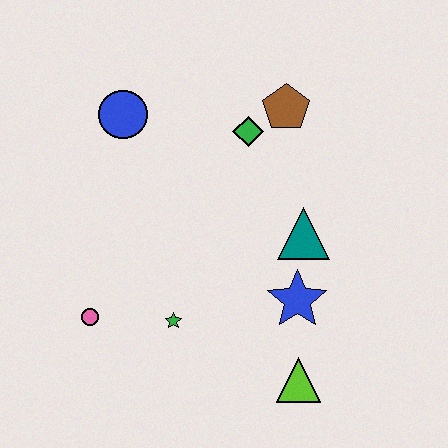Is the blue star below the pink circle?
No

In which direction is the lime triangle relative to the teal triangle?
The lime triangle is below the teal triangle.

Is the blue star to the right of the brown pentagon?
Yes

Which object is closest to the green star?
The pink circle is closest to the green star.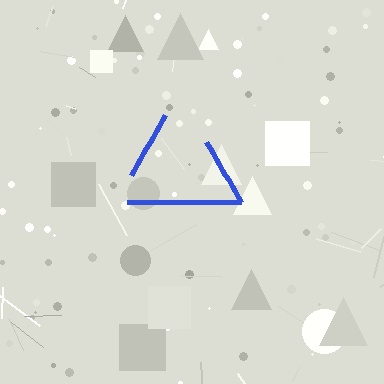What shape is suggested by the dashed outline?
The dashed outline suggests a triangle.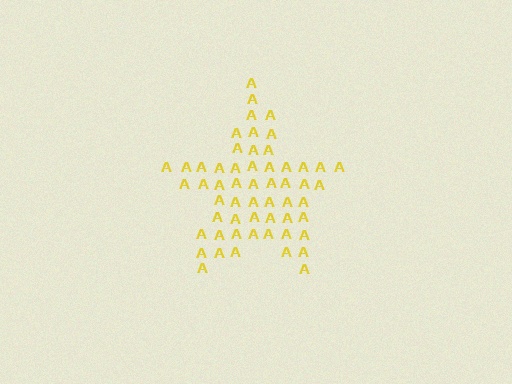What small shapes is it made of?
It is made of small letter A's.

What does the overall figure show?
The overall figure shows a star.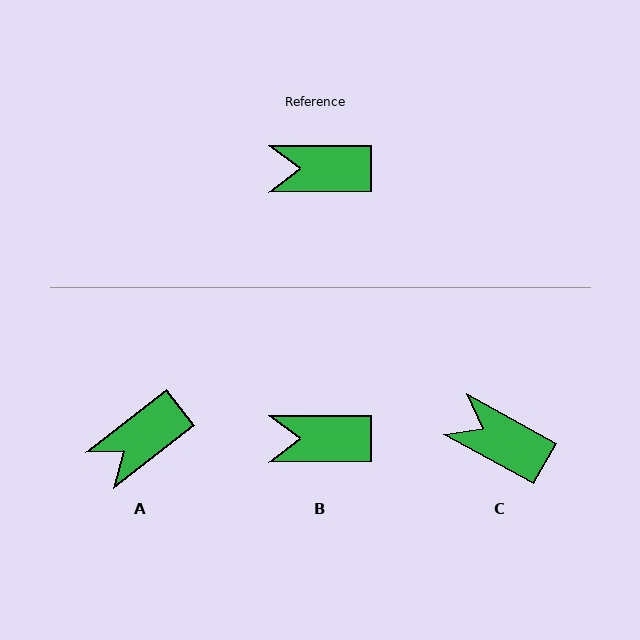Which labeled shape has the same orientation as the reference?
B.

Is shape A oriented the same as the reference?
No, it is off by about 38 degrees.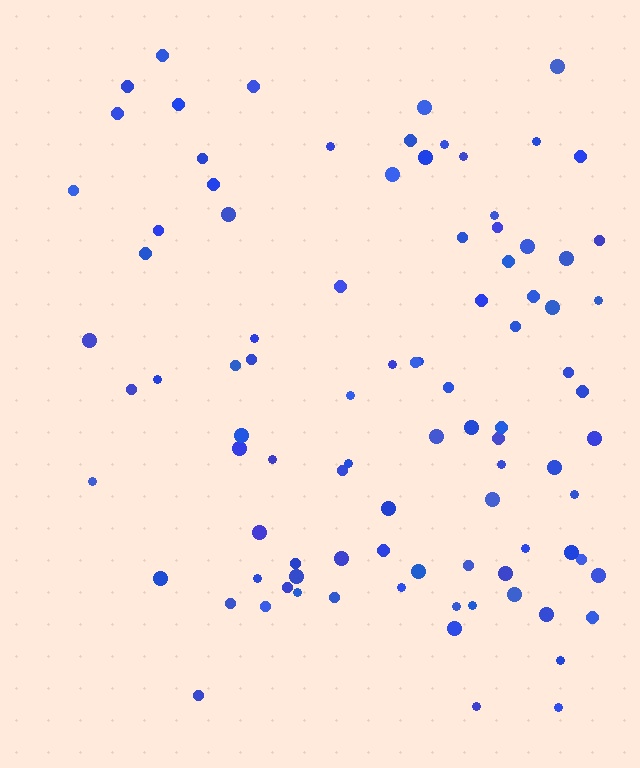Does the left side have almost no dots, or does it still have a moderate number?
Still a moderate number, just noticeably fewer than the right.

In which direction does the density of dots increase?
From left to right, with the right side densest.